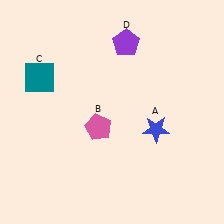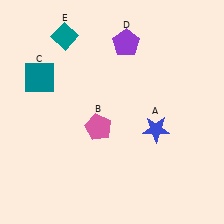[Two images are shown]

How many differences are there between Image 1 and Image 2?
There is 1 difference between the two images.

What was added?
A teal diamond (E) was added in Image 2.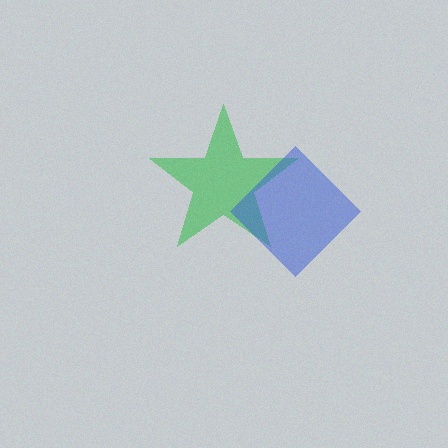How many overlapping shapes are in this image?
There are 2 overlapping shapes in the image.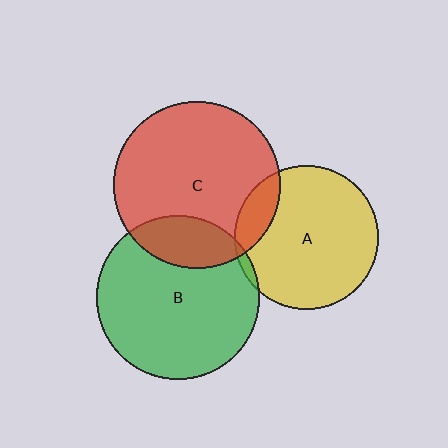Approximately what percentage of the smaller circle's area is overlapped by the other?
Approximately 15%.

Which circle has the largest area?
Circle C (red).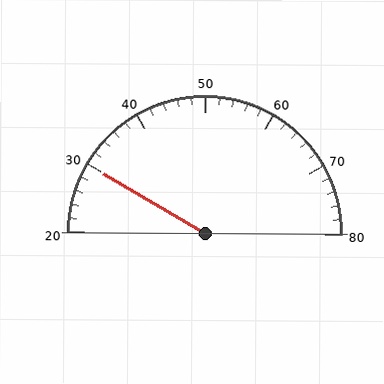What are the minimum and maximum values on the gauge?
The gauge ranges from 20 to 80.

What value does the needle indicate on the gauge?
The needle indicates approximately 30.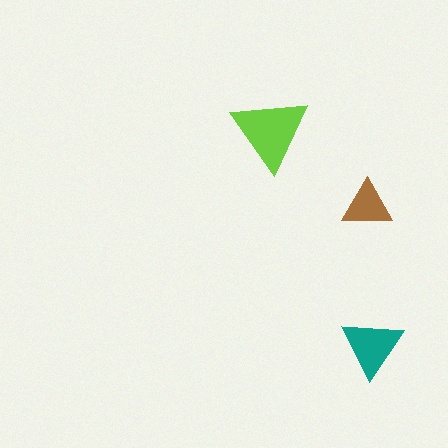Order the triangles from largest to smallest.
the lime one, the teal one, the brown one.